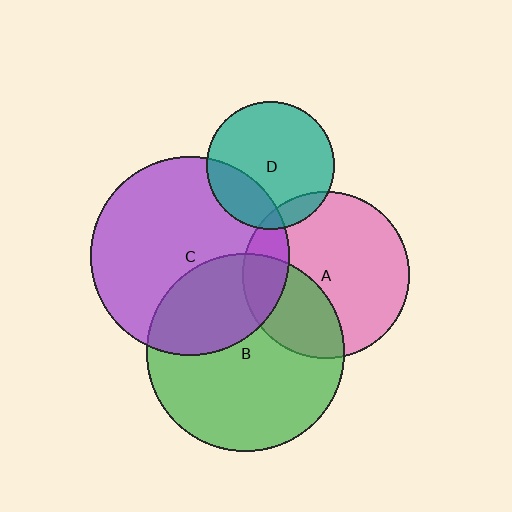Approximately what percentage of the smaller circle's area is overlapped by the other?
Approximately 15%.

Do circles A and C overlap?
Yes.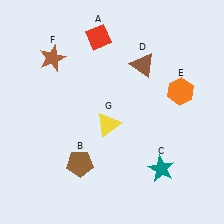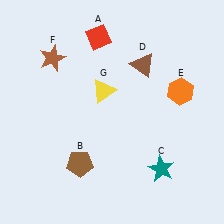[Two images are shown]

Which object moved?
The yellow triangle (G) moved up.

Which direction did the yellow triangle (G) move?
The yellow triangle (G) moved up.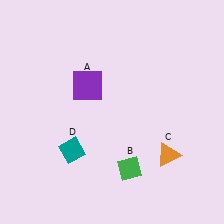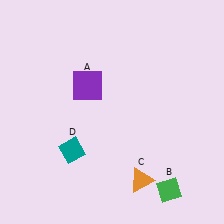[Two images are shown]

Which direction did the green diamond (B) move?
The green diamond (B) moved right.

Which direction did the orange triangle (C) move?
The orange triangle (C) moved left.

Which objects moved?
The objects that moved are: the green diamond (B), the orange triangle (C).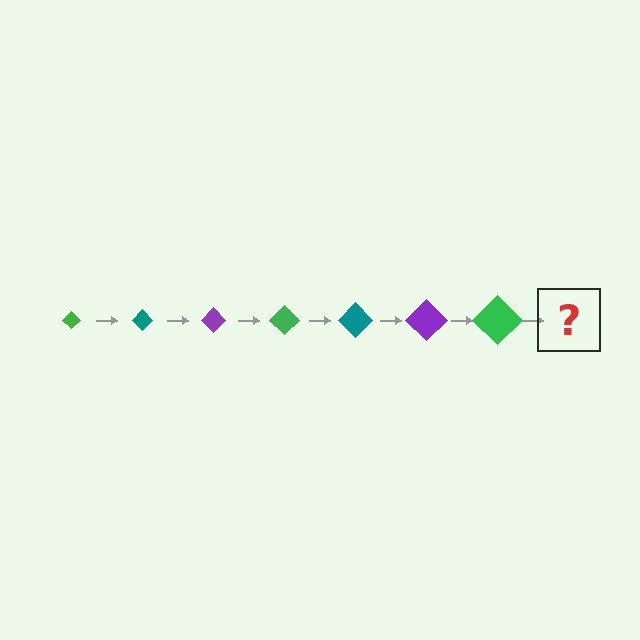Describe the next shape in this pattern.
It should be a teal diamond, larger than the previous one.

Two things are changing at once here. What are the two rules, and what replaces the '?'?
The two rules are that the diamond grows larger each step and the color cycles through green, teal, and purple. The '?' should be a teal diamond, larger than the previous one.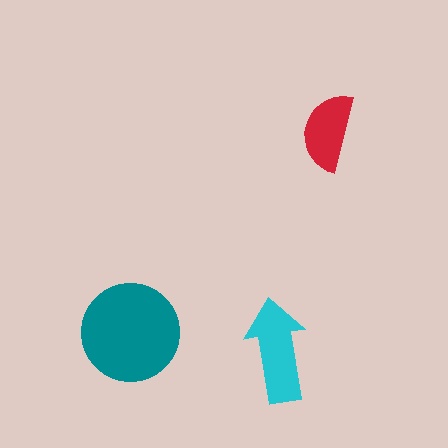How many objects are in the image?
There are 3 objects in the image.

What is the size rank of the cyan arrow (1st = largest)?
2nd.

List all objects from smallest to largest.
The red semicircle, the cyan arrow, the teal circle.